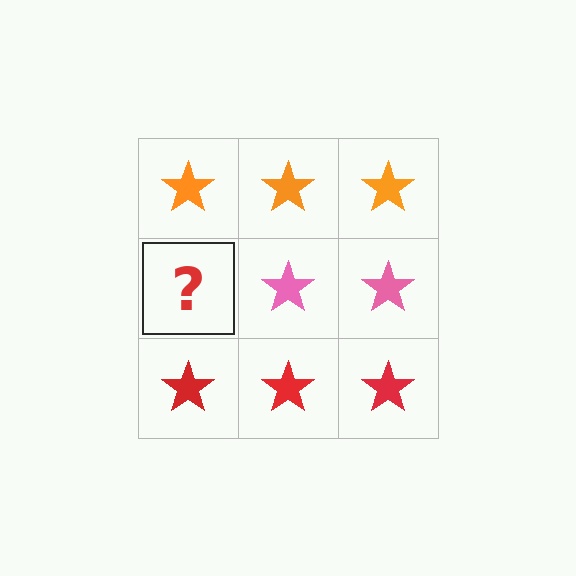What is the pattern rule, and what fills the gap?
The rule is that each row has a consistent color. The gap should be filled with a pink star.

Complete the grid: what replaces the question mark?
The question mark should be replaced with a pink star.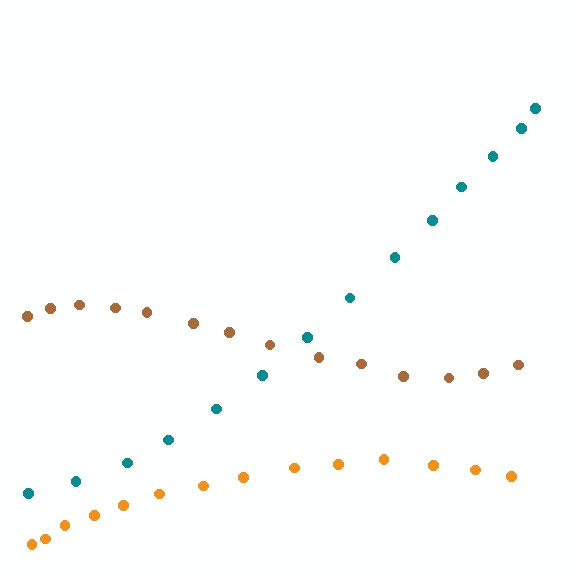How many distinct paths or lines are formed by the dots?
There are 3 distinct paths.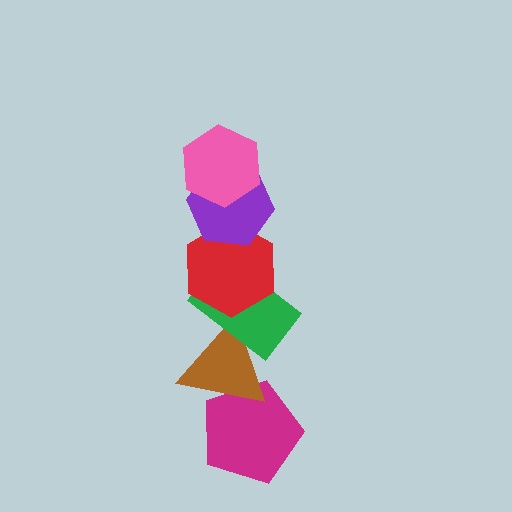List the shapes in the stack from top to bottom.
From top to bottom: the pink hexagon, the purple hexagon, the red hexagon, the green rectangle, the brown triangle, the magenta pentagon.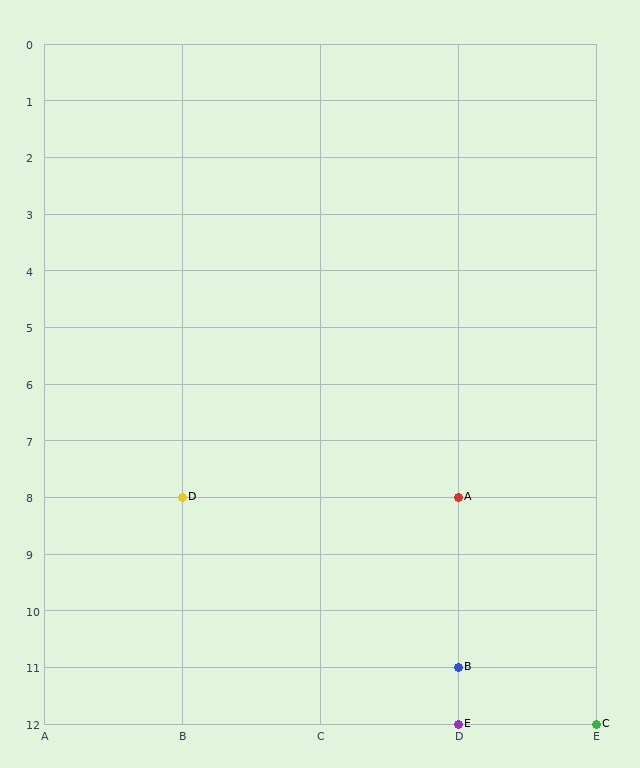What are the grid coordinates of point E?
Point E is at grid coordinates (D, 12).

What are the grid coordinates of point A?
Point A is at grid coordinates (D, 8).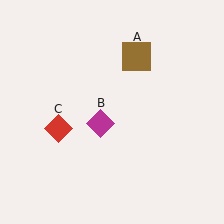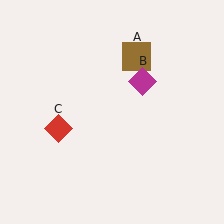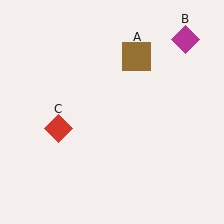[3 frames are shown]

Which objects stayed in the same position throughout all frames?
Brown square (object A) and red diamond (object C) remained stationary.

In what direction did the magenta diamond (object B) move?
The magenta diamond (object B) moved up and to the right.